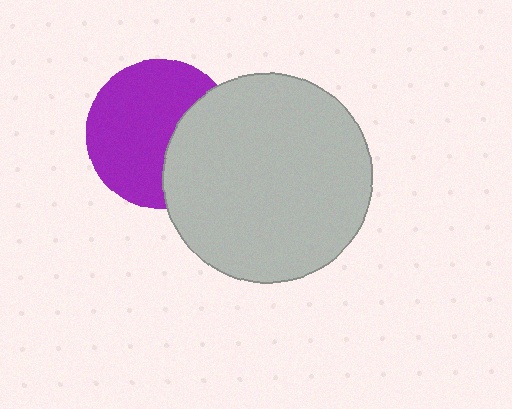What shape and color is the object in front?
The object in front is a light gray circle.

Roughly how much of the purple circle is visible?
Most of it is visible (roughly 66%).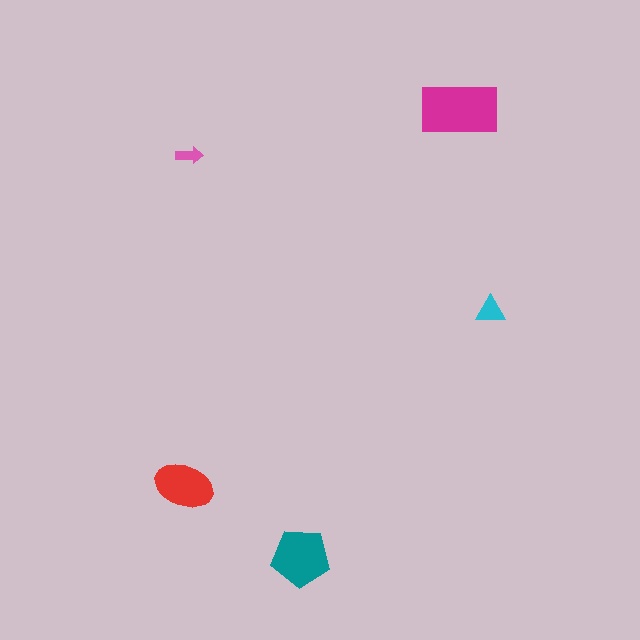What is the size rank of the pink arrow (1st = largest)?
5th.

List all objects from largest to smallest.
The magenta rectangle, the teal pentagon, the red ellipse, the cyan triangle, the pink arrow.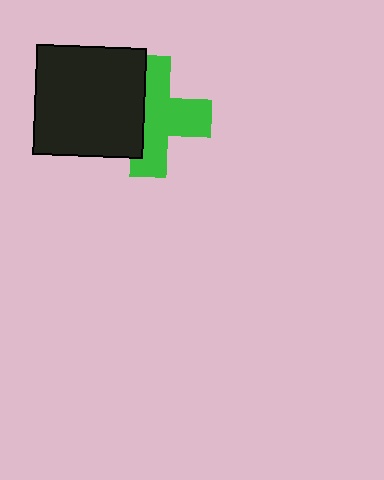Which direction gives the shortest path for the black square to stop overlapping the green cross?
Moving left gives the shortest separation.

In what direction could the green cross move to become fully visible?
The green cross could move right. That would shift it out from behind the black square entirely.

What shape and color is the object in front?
The object in front is a black square.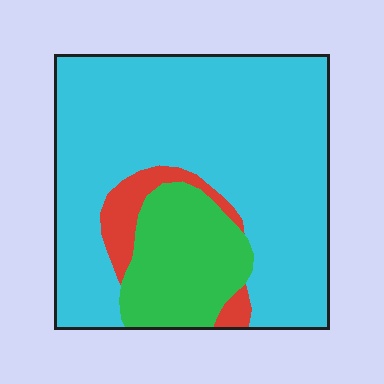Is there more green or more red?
Green.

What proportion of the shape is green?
Green covers 19% of the shape.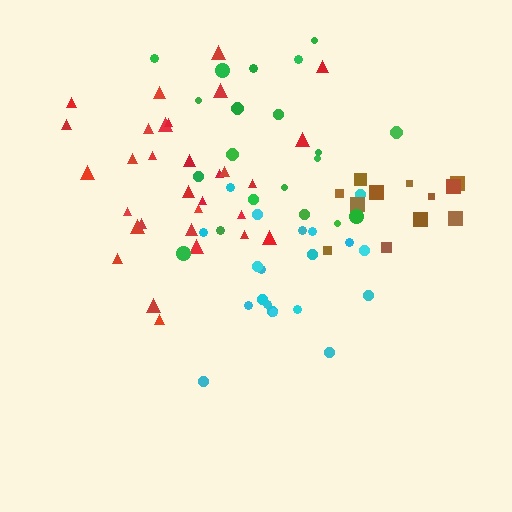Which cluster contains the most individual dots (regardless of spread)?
Red (31).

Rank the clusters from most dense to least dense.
red, green, cyan, brown.